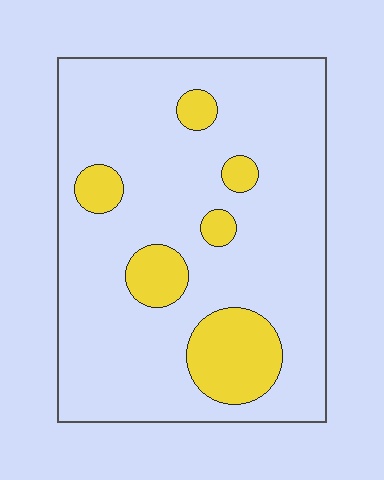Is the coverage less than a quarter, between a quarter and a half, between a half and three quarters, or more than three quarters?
Less than a quarter.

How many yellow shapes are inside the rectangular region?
6.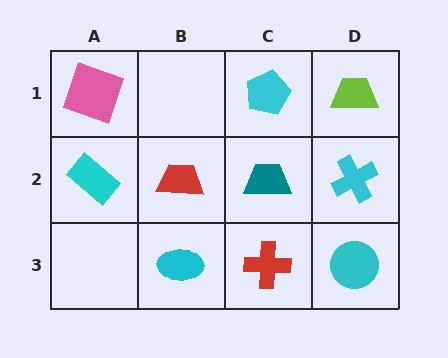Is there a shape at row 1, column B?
No, that cell is empty.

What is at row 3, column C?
A red cross.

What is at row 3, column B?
A cyan ellipse.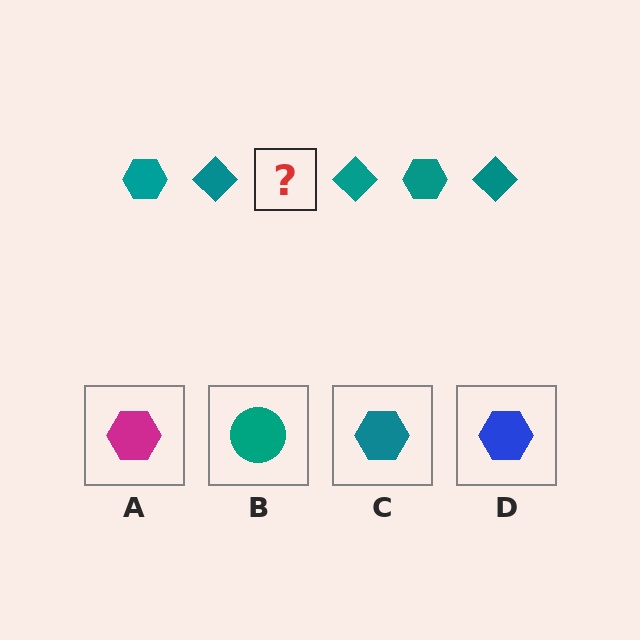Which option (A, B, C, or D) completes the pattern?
C.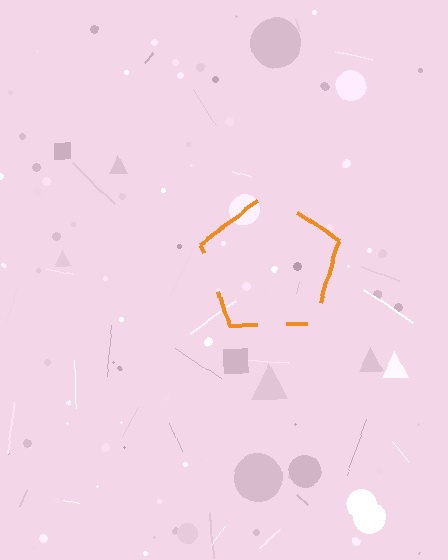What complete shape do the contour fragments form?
The contour fragments form a pentagon.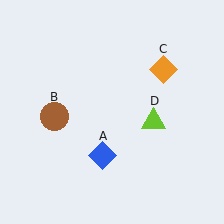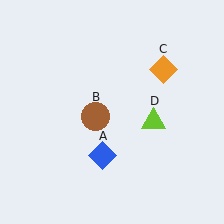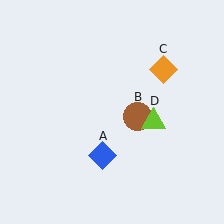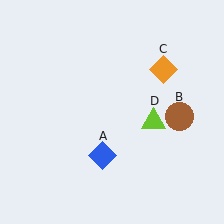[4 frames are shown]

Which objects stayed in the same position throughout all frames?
Blue diamond (object A) and orange diamond (object C) and lime triangle (object D) remained stationary.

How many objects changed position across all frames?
1 object changed position: brown circle (object B).